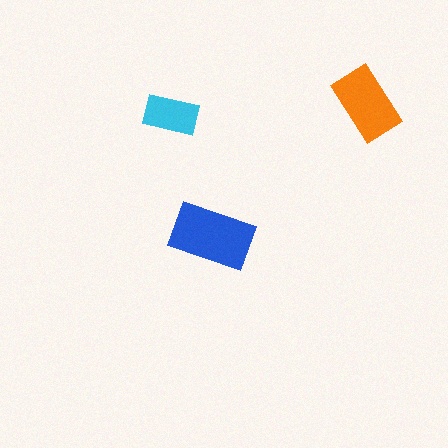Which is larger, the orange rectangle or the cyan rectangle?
The orange one.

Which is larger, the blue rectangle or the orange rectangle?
The blue one.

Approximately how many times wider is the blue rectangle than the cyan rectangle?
About 1.5 times wider.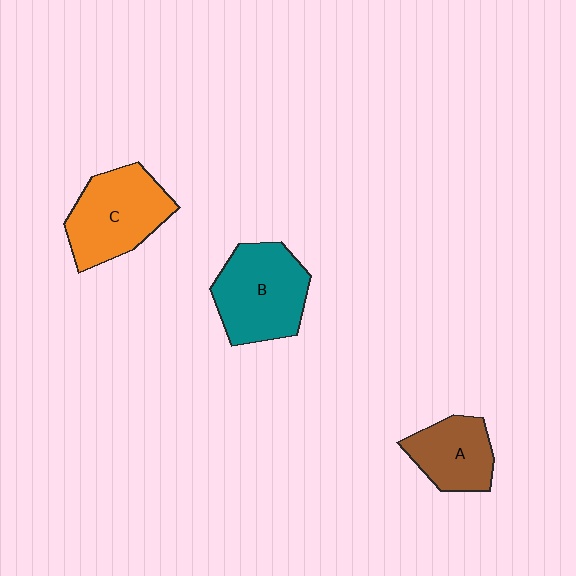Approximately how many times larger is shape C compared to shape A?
Approximately 1.4 times.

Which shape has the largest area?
Shape B (teal).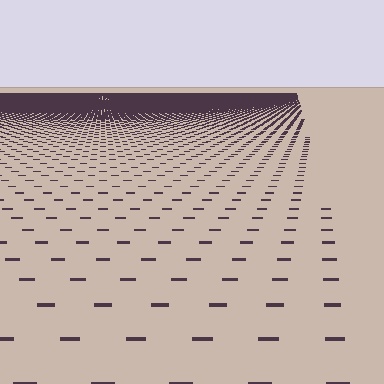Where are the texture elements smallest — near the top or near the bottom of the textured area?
Near the top.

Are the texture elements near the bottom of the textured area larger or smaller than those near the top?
Larger. Near the bottom, elements are closer to the viewer and appear at a bigger on-screen size.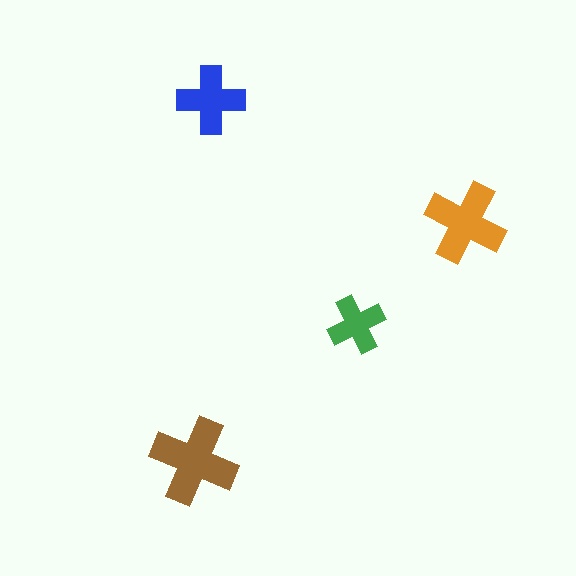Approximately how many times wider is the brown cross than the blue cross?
About 1.5 times wider.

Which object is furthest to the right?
The orange cross is rightmost.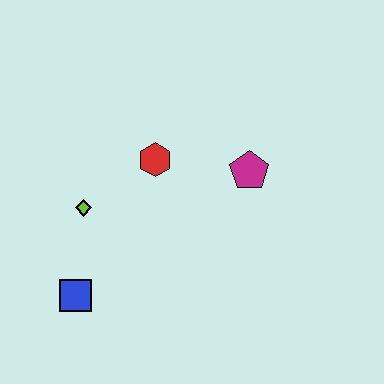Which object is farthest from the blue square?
The magenta pentagon is farthest from the blue square.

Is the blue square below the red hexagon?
Yes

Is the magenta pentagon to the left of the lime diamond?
No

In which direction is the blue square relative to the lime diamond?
The blue square is below the lime diamond.